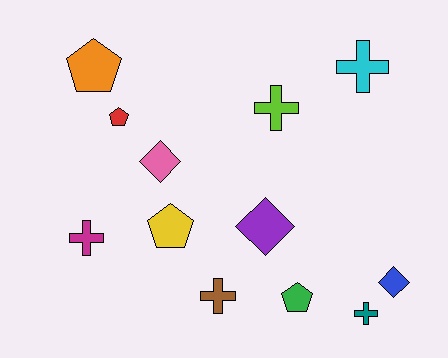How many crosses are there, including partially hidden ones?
There are 5 crosses.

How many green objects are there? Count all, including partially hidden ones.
There is 1 green object.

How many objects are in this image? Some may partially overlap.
There are 12 objects.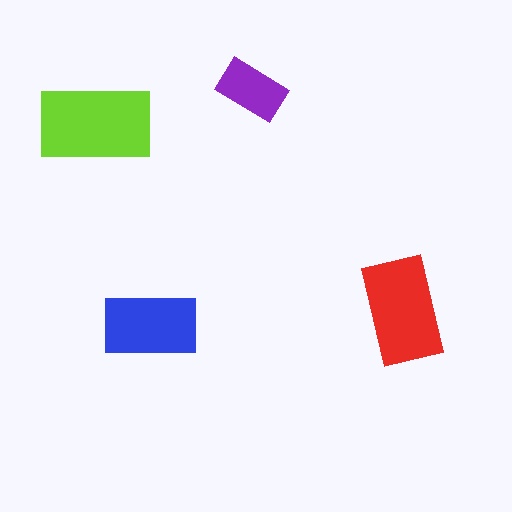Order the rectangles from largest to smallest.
the lime one, the red one, the blue one, the purple one.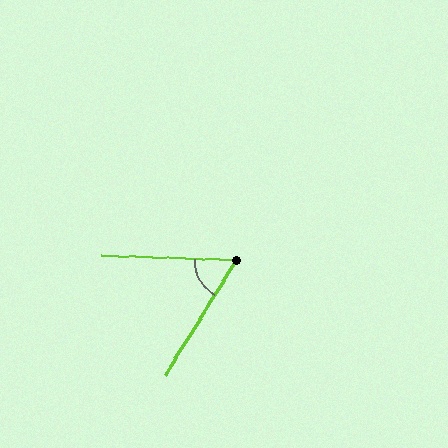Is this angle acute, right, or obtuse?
It is acute.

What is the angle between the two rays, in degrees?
Approximately 60 degrees.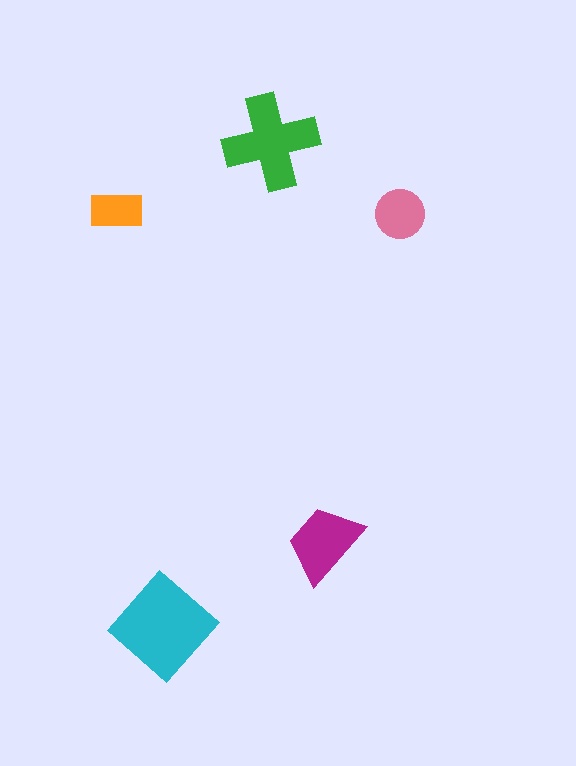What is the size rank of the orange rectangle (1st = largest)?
5th.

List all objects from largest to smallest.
The cyan diamond, the green cross, the magenta trapezoid, the pink circle, the orange rectangle.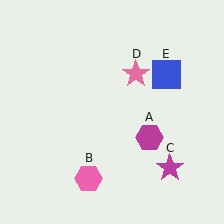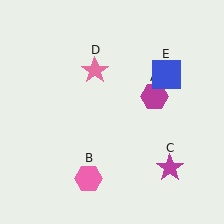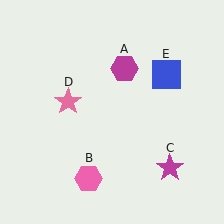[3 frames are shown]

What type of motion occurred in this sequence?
The magenta hexagon (object A), pink star (object D) rotated counterclockwise around the center of the scene.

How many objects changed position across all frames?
2 objects changed position: magenta hexagon (object A), pink star (object D).